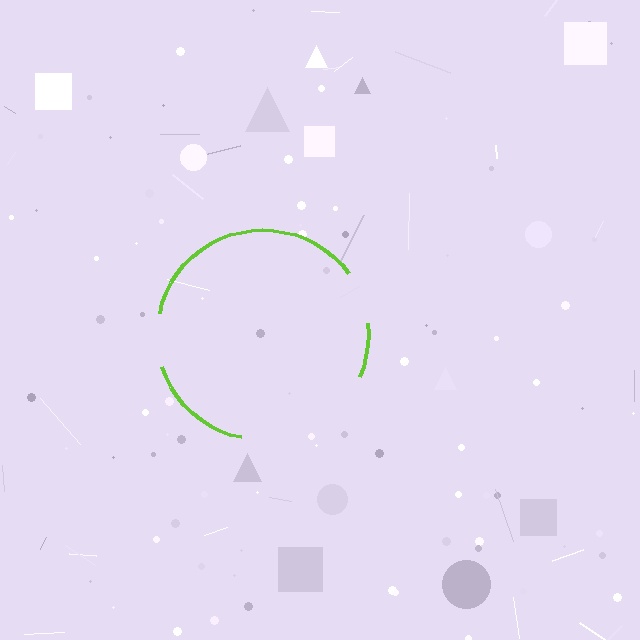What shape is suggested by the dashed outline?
The dashed outline suggests a circle.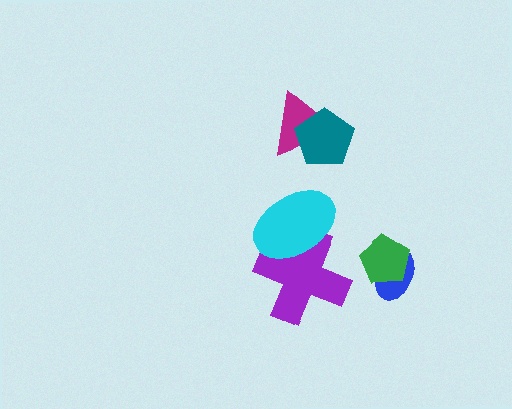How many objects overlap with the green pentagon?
1 object overlaps with the green pentagon.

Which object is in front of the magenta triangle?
The teal pentagon is in front of the magenta triangle.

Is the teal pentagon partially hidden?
No, no other shape covers it.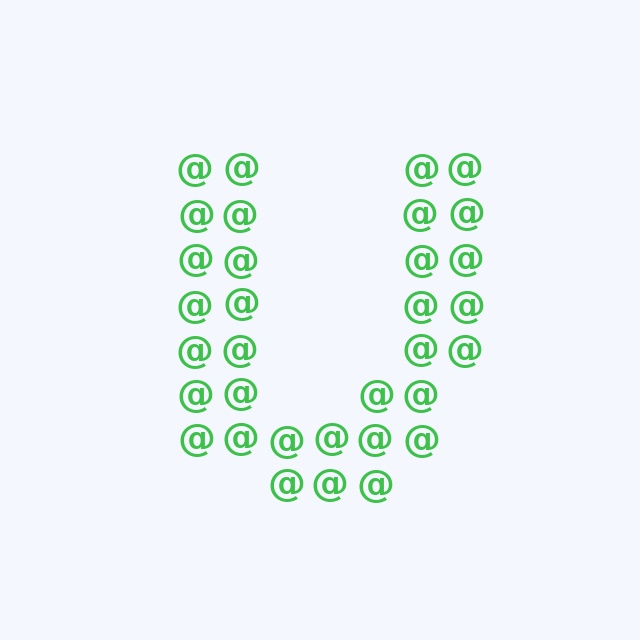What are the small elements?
The small elements are at signs.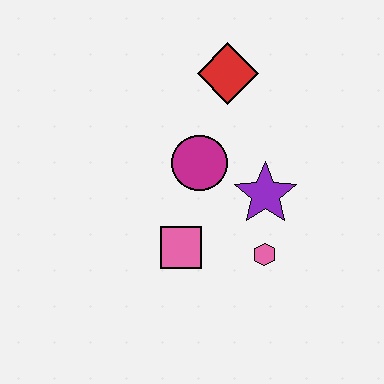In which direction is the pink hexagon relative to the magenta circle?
The pink hexagon is below the magenta circle.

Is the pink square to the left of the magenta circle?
Yes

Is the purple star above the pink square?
Yes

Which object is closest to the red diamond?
The magenta circle is closest to the red diamond.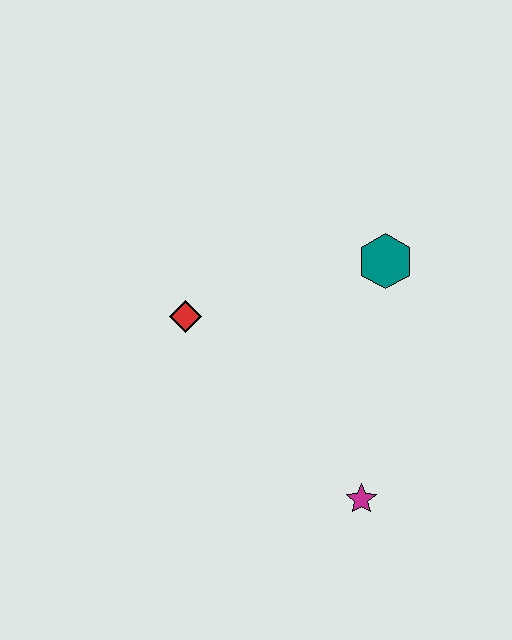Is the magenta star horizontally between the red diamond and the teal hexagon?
Yes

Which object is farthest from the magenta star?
The red diamond is farthest from the magenta star.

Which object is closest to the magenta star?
The teal hexagon is closest to the magenta star.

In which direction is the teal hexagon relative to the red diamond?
The teal hexagon is to the right of the red diamond.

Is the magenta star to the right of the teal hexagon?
No